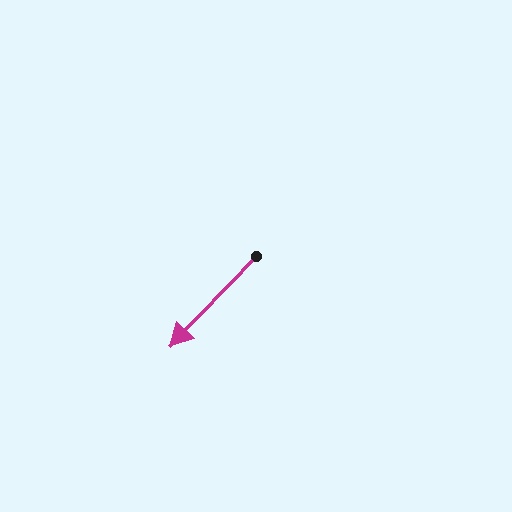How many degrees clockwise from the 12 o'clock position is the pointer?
Approximately 224 degrees.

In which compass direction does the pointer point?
Southwest.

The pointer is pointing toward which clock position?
Roughly 7 o'clock.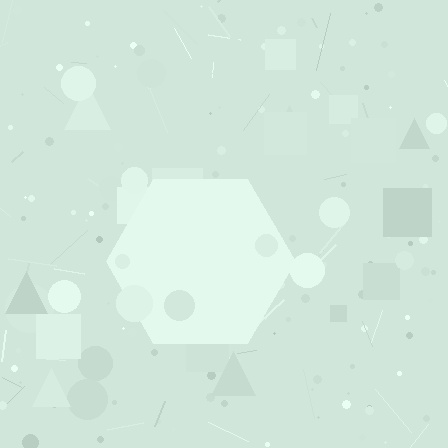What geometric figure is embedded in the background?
A hexagon is embedded in the background.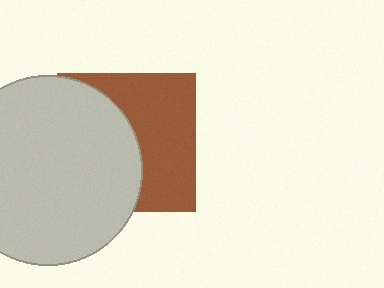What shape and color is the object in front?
The object in front is a light gray circle.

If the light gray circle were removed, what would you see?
You would see the complete brown square.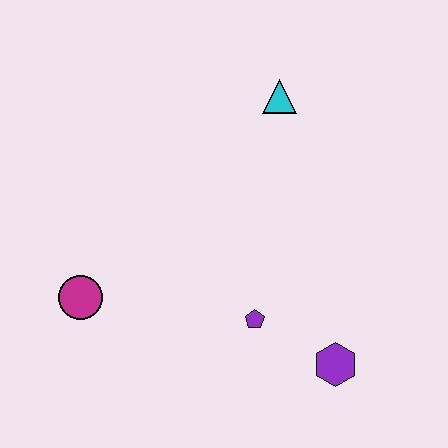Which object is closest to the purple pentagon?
The purple hexagon is closest to the purple pentagon.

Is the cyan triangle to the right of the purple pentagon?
Yes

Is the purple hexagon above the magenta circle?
No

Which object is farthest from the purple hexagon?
The cyan triangle is farthest from the purple hexagon.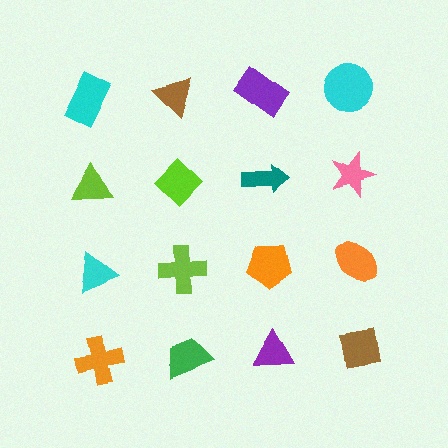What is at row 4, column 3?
A purple triangle.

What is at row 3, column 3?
An orange pentagon.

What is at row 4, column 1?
An orange cross.